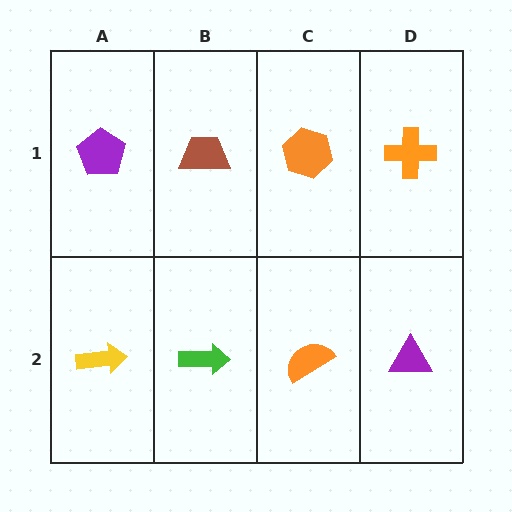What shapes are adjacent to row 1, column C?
An orange semicircle (row 2, column C), a brown trapezoid (row 1, column B), an orange cross (row 1, column D).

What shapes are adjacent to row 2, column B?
A brown trapezoid (row 1, column B), a yellow arrow (row 2, column A), an orange semicircle (row 2, column C).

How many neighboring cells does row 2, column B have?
3.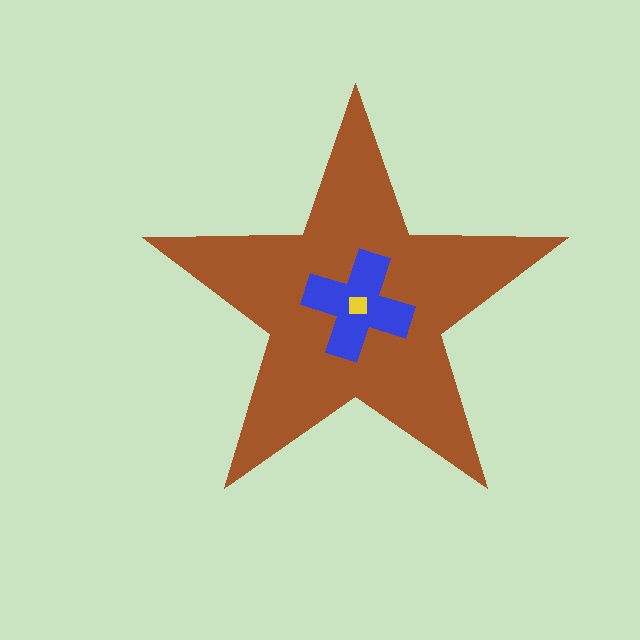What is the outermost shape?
The brown star.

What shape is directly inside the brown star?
The blue cross.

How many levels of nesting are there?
3.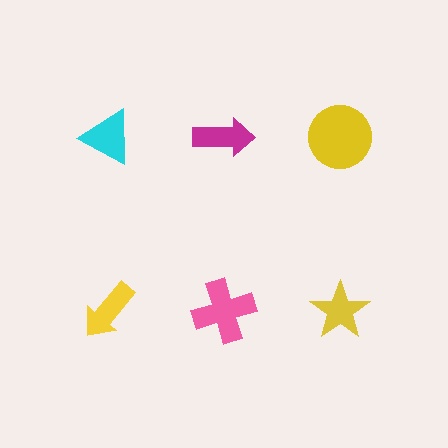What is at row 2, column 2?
A pink cross.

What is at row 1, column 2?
A magenta arrow.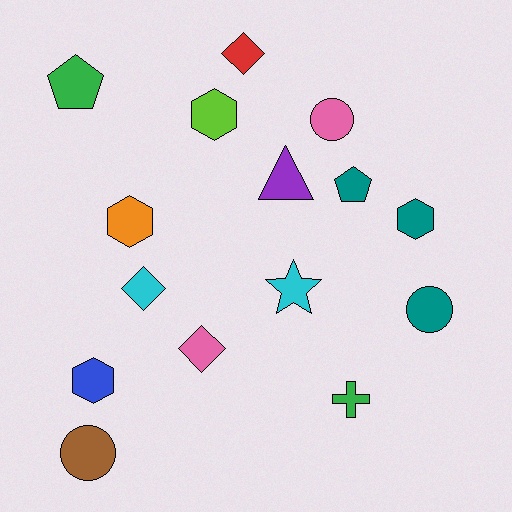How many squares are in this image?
There are no squares.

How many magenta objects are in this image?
There are no magenta objects.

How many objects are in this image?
There are 15 objects.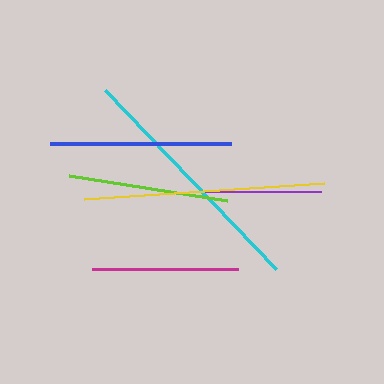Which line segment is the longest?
The cyan line is the longest at approximately 248 pixels.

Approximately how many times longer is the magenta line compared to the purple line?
The magenta line is approximately 1.2 times the length of the purple line.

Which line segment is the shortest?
The purple line is the shortest at approximately 117 pixels.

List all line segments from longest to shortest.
From longest to shortest: cyan, yellow, blue, lime, magenta, purple.